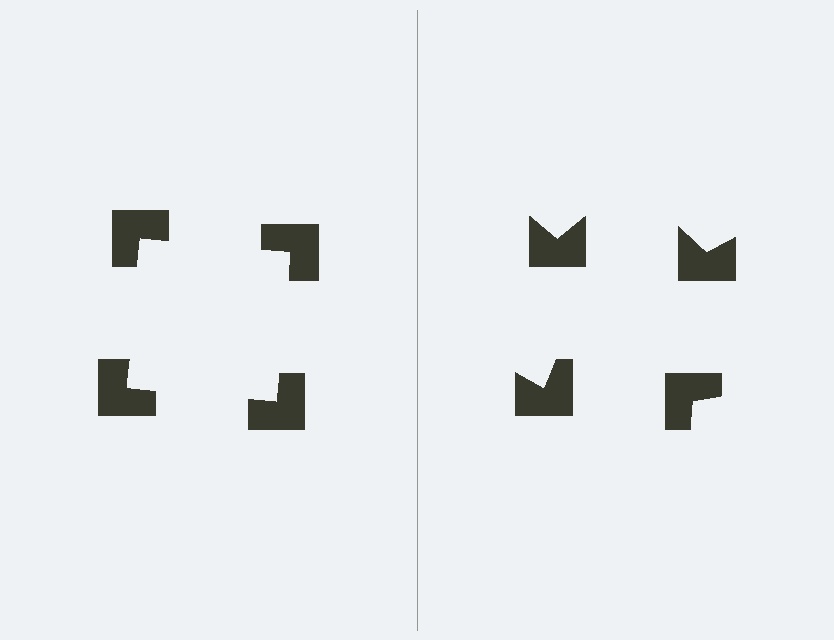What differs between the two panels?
The notched squares are positioned identically on both sides; only the wedge orientations differ. On the left they align to a square; on the right they are misaligned.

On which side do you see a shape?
An illusory square appears on the left side. On the right side the wedge cuts are rotated, so no coherent shape forms.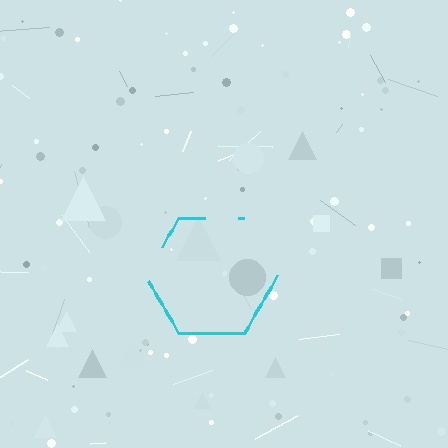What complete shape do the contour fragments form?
The contour fragments form a hexagon.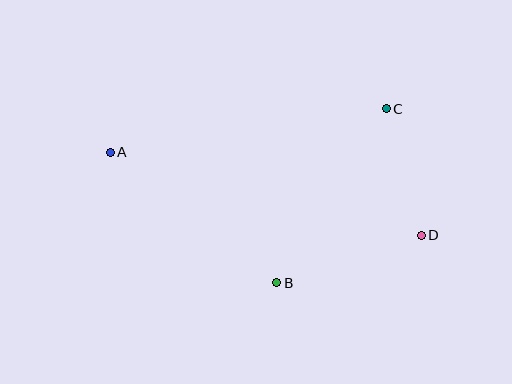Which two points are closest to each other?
Points C and D are closest to each other.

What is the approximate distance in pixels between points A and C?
The distance between A and C is approximately 280 pixels.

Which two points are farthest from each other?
Points A and D are farthest from each other.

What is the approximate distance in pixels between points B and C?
The distance between B and C is approximately 206 pixels.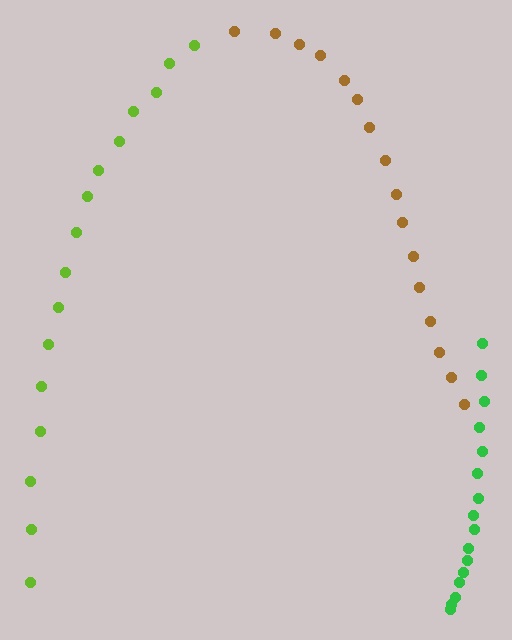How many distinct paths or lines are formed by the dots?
There are 3 distinct paths.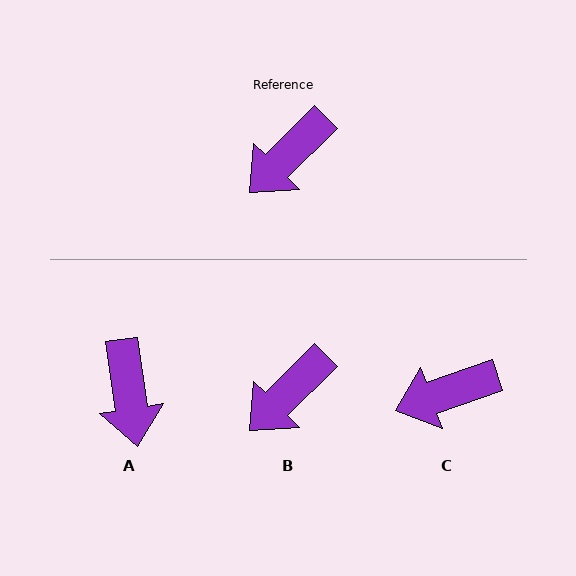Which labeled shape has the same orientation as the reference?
B.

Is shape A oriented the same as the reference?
No, it is off by about 54 degrees.